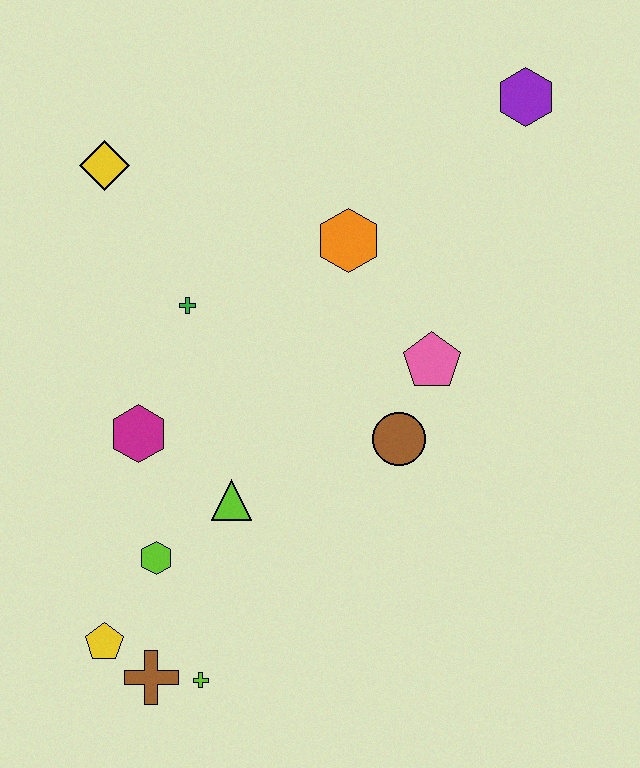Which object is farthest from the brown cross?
The purple hexagon is farthest from the brown cross.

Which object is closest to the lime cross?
The brown cross is closest to the lime cross.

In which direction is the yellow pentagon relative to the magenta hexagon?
The yellow pentagon is below the magenta hexagon.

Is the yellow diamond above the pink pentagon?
Yes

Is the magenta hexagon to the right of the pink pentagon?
No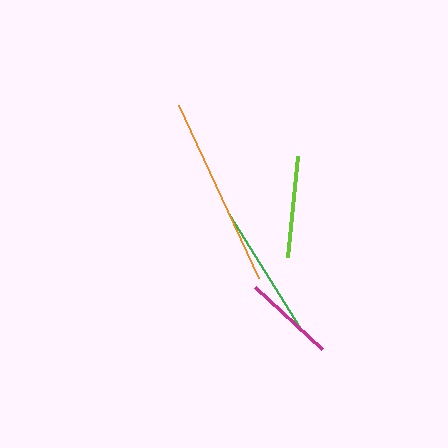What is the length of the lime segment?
The lime segment is approximately 101 pixels long.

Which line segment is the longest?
The orange line is the longest at approximately 190 pixels.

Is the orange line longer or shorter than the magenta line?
The orange line is longer than the magenta line.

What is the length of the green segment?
The green segment is approximately 136 pixels long.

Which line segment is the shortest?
The magenta line is the shortest at approximately 91 pixels.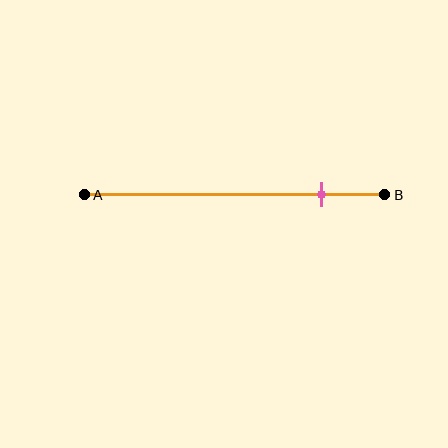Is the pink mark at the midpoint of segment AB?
No, the mark is at about 80% from A, not at the 50% midpoint.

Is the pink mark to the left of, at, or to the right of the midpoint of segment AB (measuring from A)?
The pink mark is to the right of the midpoint of segment AB.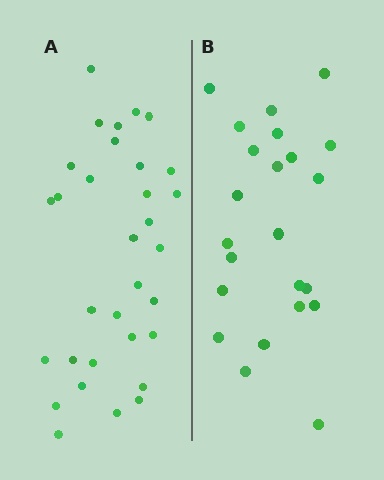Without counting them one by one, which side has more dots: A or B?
Region A (the left region) has more dots.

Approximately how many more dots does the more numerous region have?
Region A has roughly 8 or so more dots than region B.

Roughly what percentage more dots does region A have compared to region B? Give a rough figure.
About 40% more.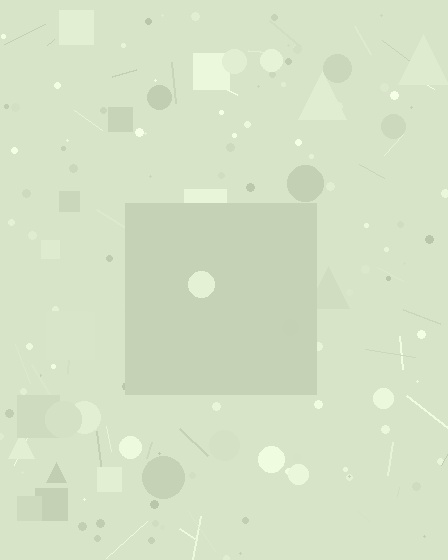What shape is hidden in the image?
A square is hidden in the image.